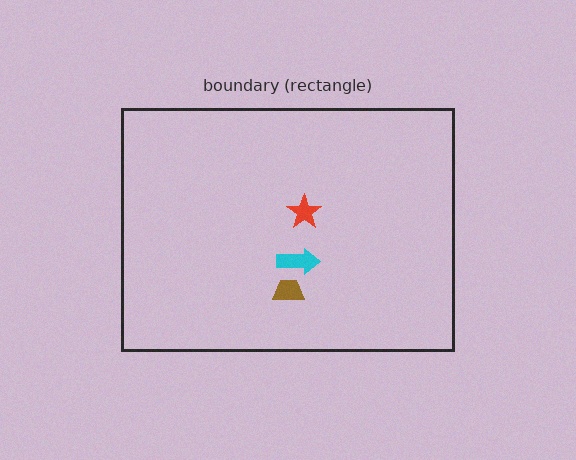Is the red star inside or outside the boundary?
Inside.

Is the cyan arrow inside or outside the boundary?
Inside.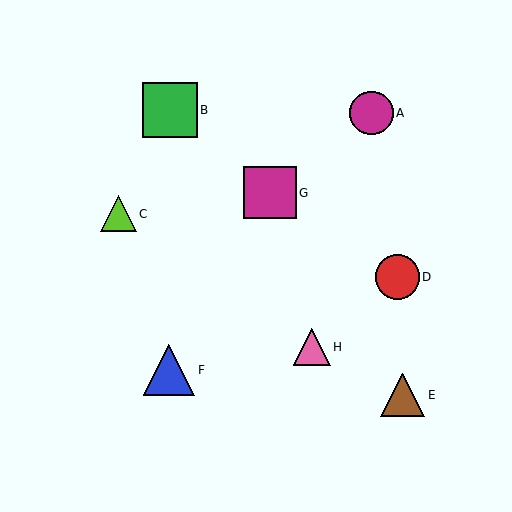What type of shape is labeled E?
Shape E is a brown triangle.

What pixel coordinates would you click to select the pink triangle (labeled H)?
Click at (312, 347) to select the pink triangle H.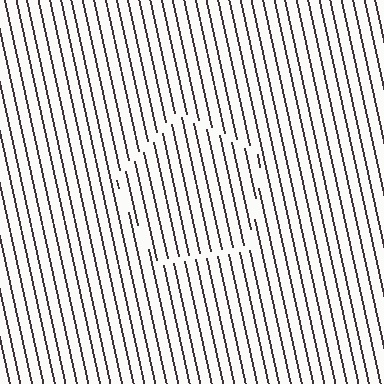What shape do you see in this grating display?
An illusory pentagon. The interior of the shape contains the same grating, shifted by half a period — the contour is defined by the phase discontinuity where line-ends from the inner and outer gratings abut.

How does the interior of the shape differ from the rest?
The interior of the shape contains the same grating, shifted by half a period — the contour is defined by the phase discontinuity where line-ends from the inner and outer gratings abut.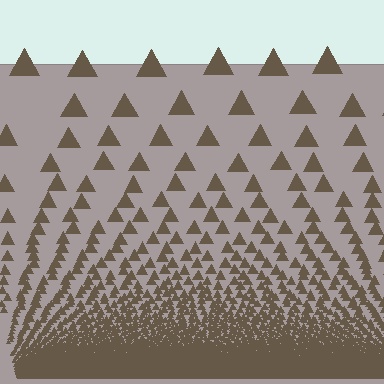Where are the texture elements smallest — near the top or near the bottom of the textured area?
Near the bottom.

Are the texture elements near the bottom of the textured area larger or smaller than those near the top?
Smaller. The gradient is inverted — elements near the bottom are smaller and denser.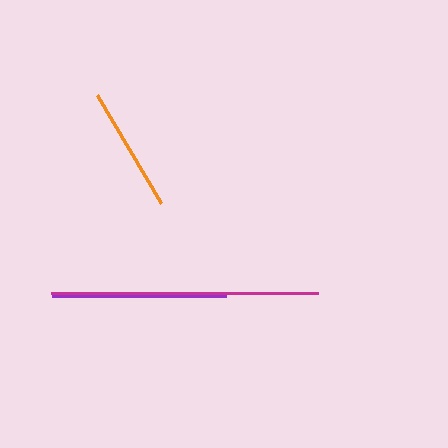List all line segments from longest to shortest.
From longest to shortest: magenta, purple, orange.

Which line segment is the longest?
The magenta line is the longest at approximately 267 pixels.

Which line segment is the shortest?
The orange line is the shortest at approximately 125 pixels.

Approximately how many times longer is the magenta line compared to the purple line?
The magenta line is approximately 1.5 times the length of the purple line.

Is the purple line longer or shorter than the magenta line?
The magenta line is longer than the purple line.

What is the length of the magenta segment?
The magenta segment is approximately 267 pixels long.